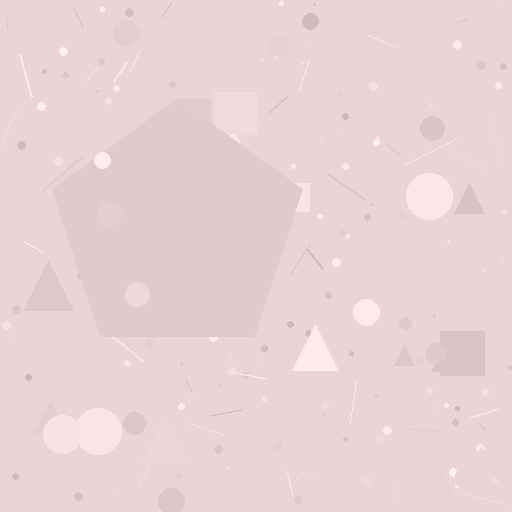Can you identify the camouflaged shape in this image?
The camouflaged shape is a pentagon.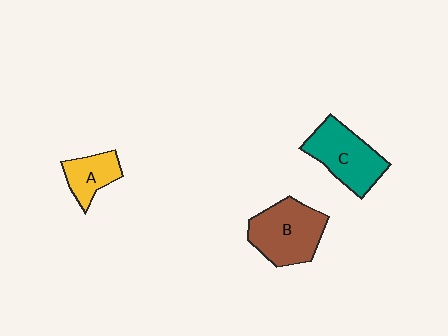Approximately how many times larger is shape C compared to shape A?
Approximately 1.7 times.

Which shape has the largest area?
Shape B (brown).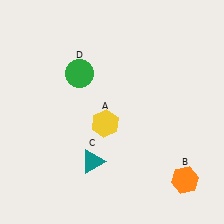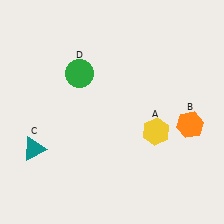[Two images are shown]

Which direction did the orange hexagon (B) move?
The orange hexagon (B) moved up.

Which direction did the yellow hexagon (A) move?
The yellow hexagon (A) moved right.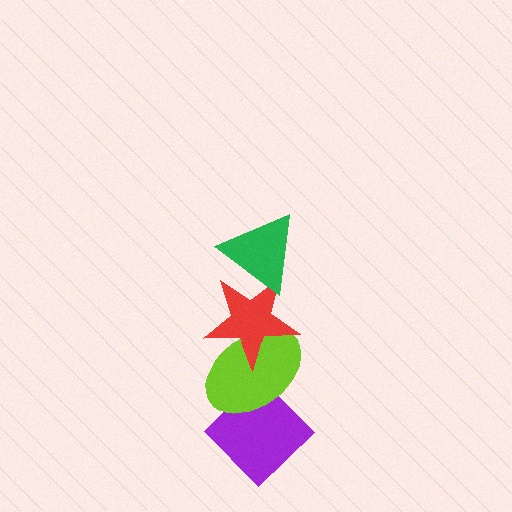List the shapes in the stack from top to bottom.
From top to bottom: the green triangle, the red star, the lime ellipse, the purple diamond.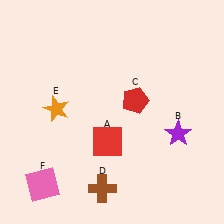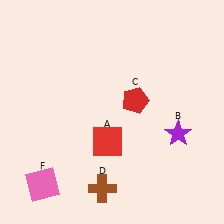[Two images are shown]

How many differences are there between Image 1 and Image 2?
There is 1 difference between the two images.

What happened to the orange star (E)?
The orange star (E) was removed in Image 2. It was in the top-left area of Image 1.